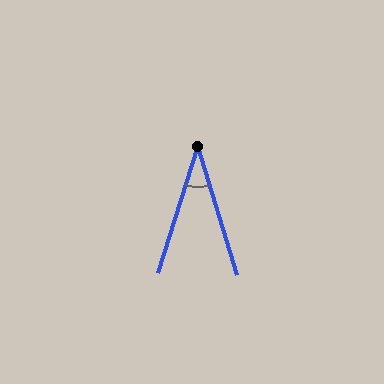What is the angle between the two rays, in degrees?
Approximately 34 degrees.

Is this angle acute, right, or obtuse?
It is acute.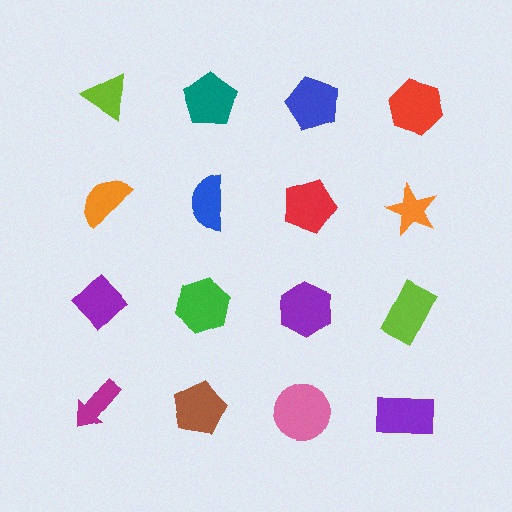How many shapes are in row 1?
4 shapes.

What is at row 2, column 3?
A red pentagon.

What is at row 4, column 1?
A magenta arrow.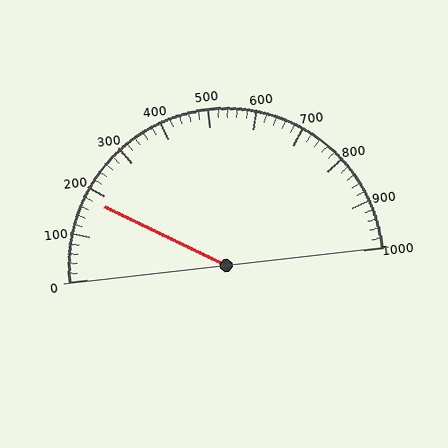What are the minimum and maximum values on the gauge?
The gauge ranges from 0 to 1000.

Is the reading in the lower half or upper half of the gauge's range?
The reading is in the lower half of the range (0 to 1000).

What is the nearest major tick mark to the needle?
The nearest major tick mark is 200.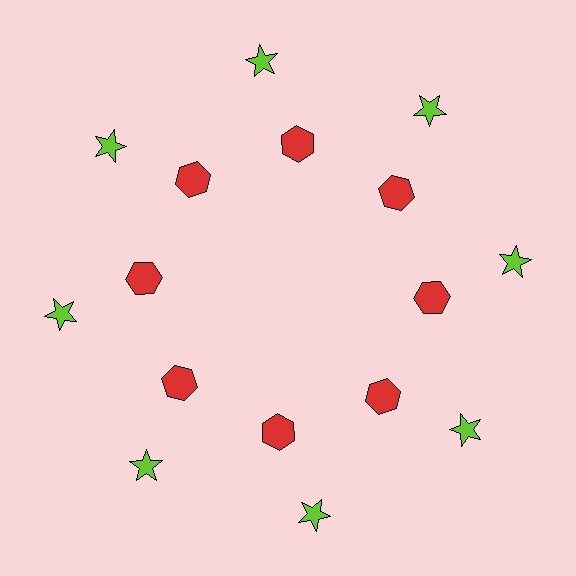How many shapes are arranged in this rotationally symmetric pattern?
There are 16 shapes, arranged in 8 groups of 2.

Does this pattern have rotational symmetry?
Yes, this pattern has 8-fold rotational symmetry. It looks the same after rotating 45 degrees around the center.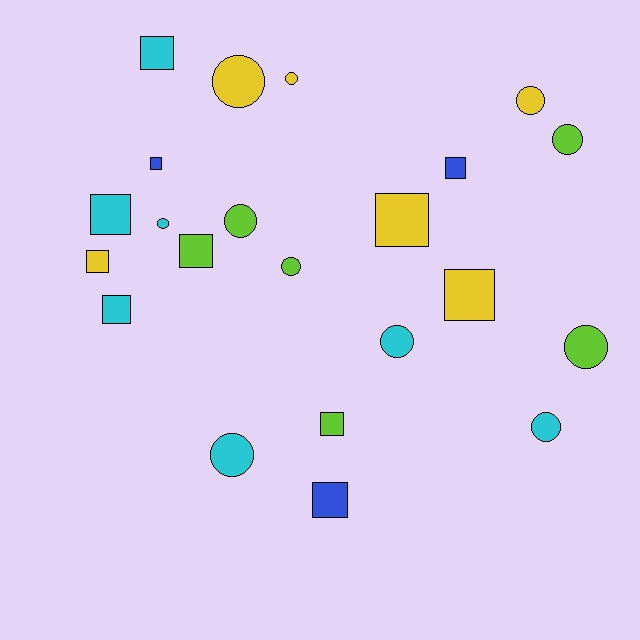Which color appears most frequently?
Cyan, with 7 objects.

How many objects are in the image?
There are 22 objects.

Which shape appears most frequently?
Square, with 11 objects.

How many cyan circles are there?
There are 4 cyan circles.